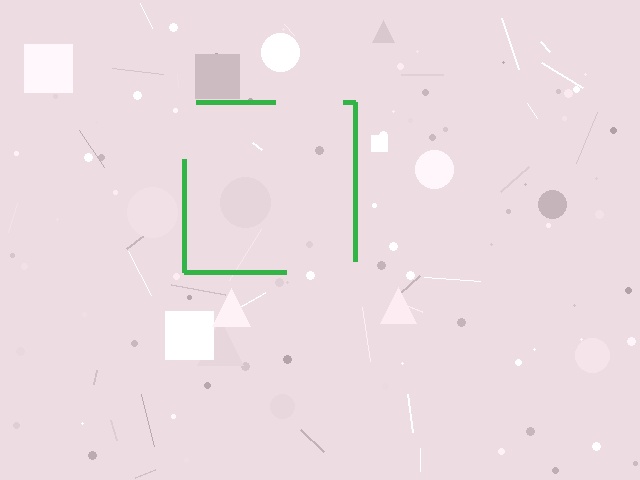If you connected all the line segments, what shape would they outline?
They would outline a square.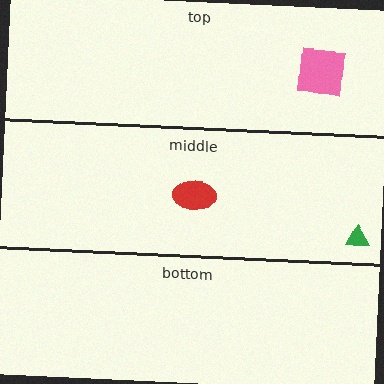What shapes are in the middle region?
The green triangle, the red ellipse.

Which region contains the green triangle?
The middle region.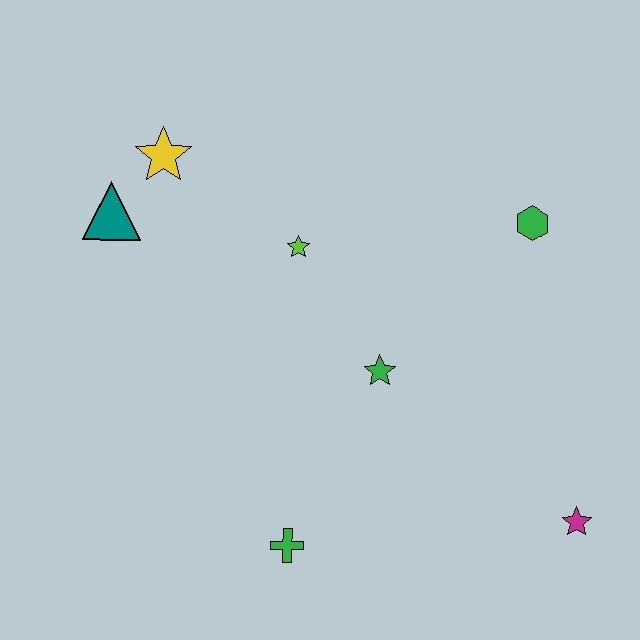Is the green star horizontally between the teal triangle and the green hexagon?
Yes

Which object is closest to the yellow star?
The teal triangle is closest to the yellow star.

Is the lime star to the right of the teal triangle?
Yes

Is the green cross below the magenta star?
Yes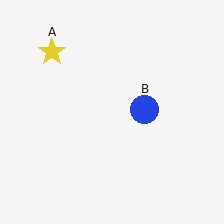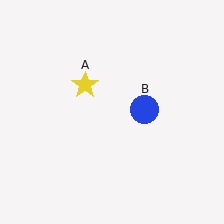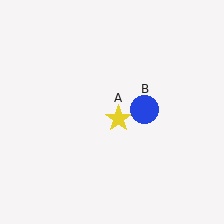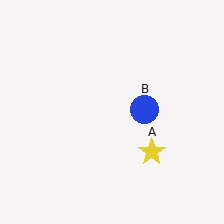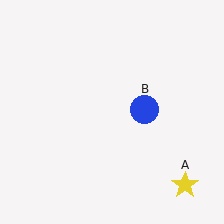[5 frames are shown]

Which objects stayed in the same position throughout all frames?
Blue circle (object B) remained stationary.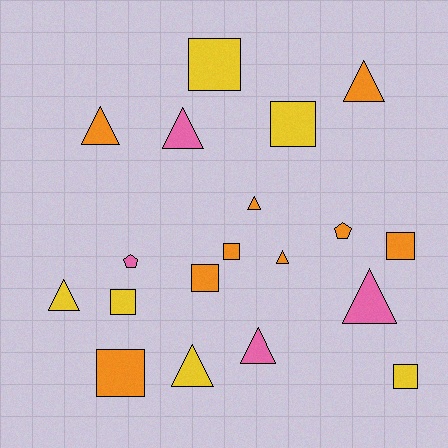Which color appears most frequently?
Orange, with 9 objects.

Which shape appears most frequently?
Triangle, with 9 objects.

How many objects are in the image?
There are 19 objects.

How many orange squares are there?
There are 4 orange squares.